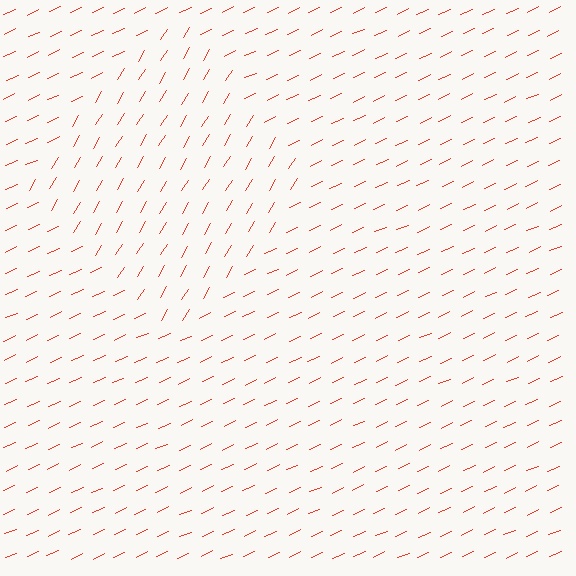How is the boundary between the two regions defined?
The boundary is defined purely by a change in line orientation (approximately 34 degrees difference). All lines are the same color and thickness.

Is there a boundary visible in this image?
Yes, there is a texture boundary formed by a change in line orientation.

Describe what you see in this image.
The image is filled with small red line segments. A diamond region in the image has lines oriented differently from the surrounding lines, creating a visible texture boundary.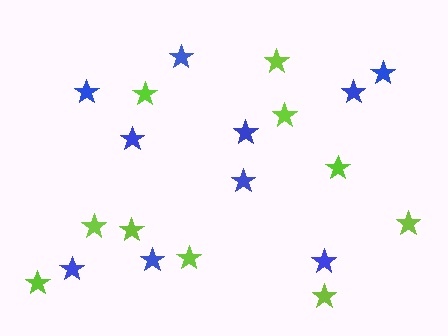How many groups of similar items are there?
There are 2 groups: one group of blue stars (10) and one group of lime stars (10).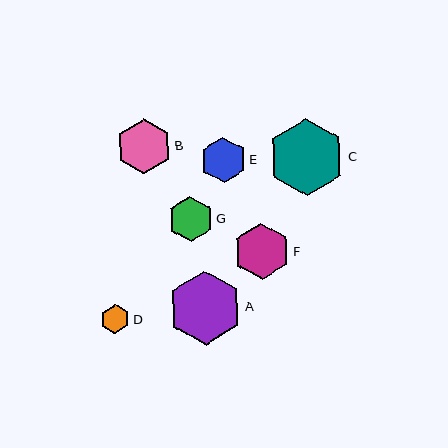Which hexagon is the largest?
Hexagon C is the largest with a size of approximately 76 pixels.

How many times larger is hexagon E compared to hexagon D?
Hexagon E is approximately 1.5 times the size of hexagon D.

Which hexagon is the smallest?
Hexagon D is the smallest with a size of approximately 29 pixels.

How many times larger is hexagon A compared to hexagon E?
Hexagon A is approximately 1.6 times the size of hexagon E.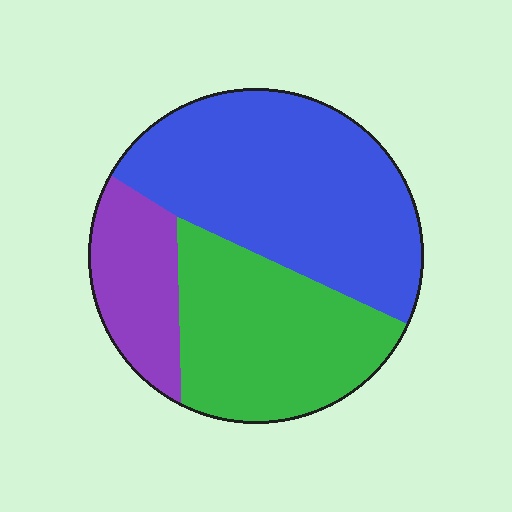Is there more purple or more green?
Green.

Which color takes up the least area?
Purple, at roughly 15%.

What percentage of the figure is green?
Green covers 34% of the figure.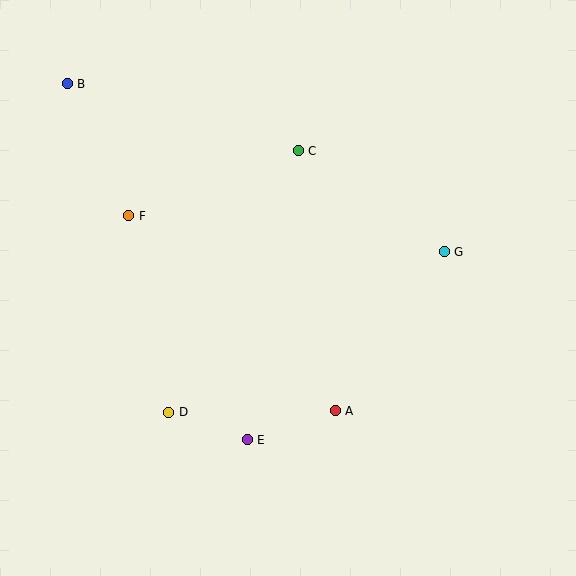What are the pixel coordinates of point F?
Point F is at (129, 216).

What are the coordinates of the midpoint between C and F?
The midpoint between C and F is at (214, 183).